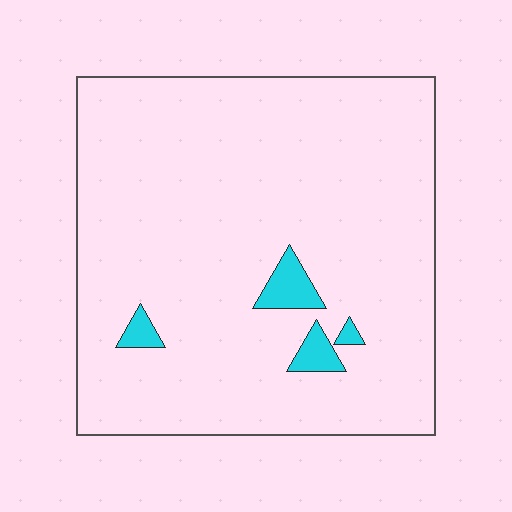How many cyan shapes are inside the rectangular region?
4.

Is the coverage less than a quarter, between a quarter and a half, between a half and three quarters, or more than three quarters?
Less than a quarter.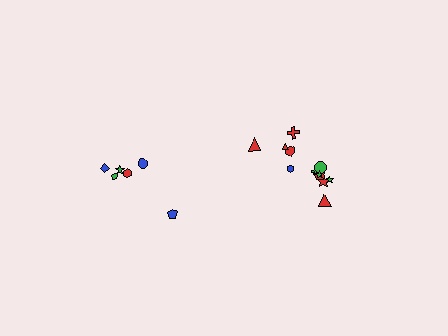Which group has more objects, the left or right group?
The right group.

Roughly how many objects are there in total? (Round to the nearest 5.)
Roughly 20 objects in total.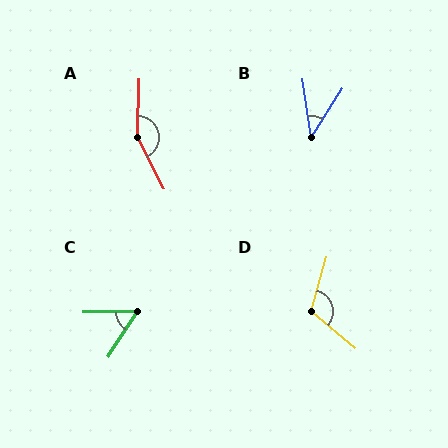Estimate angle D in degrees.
Approximately 114 degrees.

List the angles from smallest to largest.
B (41°), C (56°), D (114°), A (152°).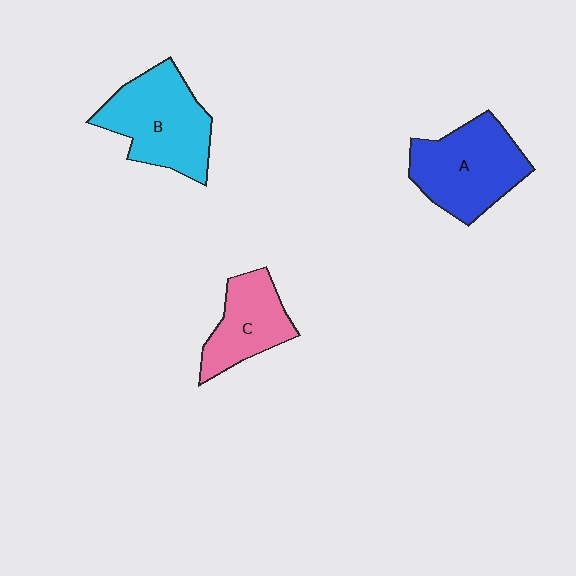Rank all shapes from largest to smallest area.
From largest to smallest: B (cyan), A (blue), C (pink).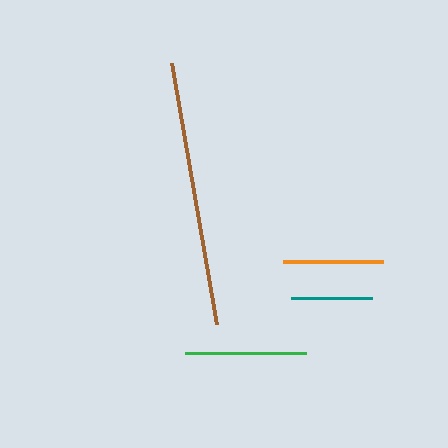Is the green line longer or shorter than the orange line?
The green line is longer than the orange line.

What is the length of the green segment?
The green segment is approximately 121 pixels long.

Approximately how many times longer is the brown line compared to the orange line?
The brown line is approximately 2.6 times the length of the orange line.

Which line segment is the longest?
The brown line is the longest at approximately 265 pixels.